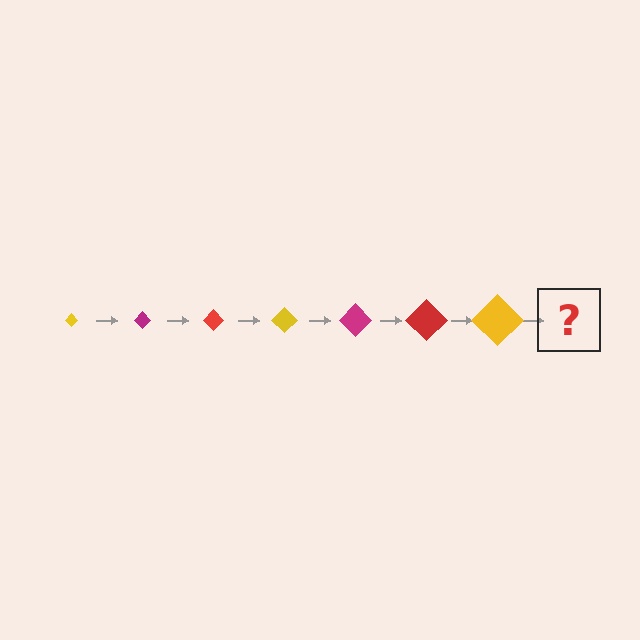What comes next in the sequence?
The next element should be a magenta diamond, larger than the previous one.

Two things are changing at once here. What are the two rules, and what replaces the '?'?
The two rules are that the diamond grows larger each step and the color cycles through yellow, magenta, and red. The '?' should be a magenta diamond, larger than the previous one.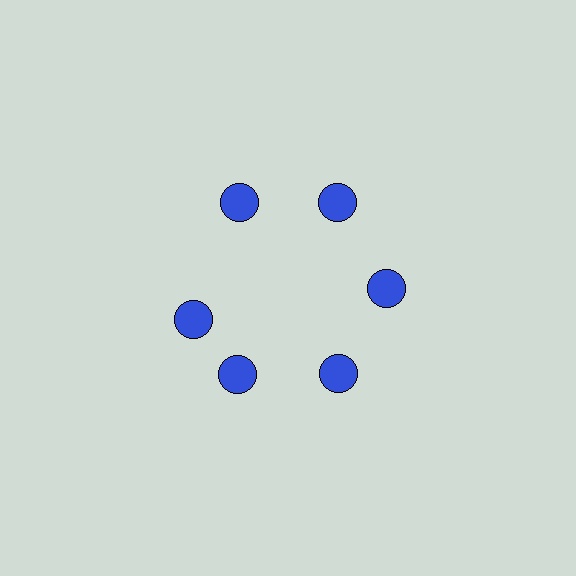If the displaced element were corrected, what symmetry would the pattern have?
It would have 6-fold rotational symmetry — the pattern would map onto itself every 60 degrees.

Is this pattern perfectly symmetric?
No. The 6 blue circles are arranged in a ring, but one element near the 9 o'clock position is rotated out of alignment along the ring, breaking the 6-fold rotational symmetry.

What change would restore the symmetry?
The symmetry would be restored by rotating it back into even spacing with its neighbors so that all 6 circles sit at equal angles and equal distance from the center.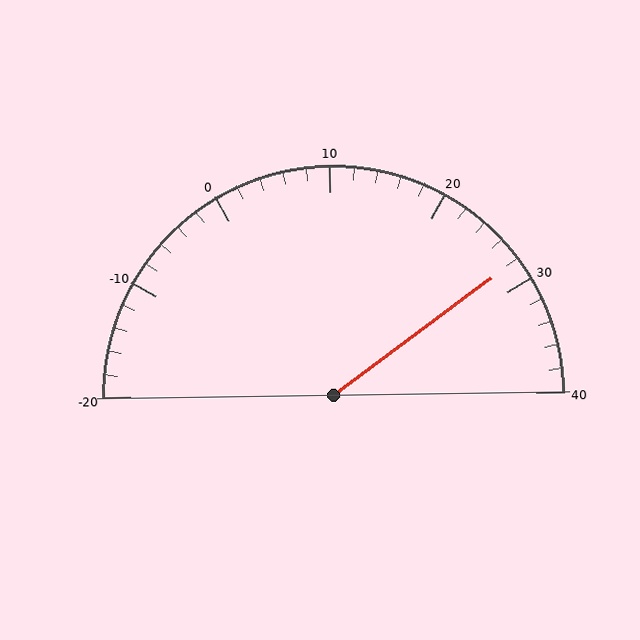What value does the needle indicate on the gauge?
The needle indicates approximately 28.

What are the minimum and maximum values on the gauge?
The gauge ranges from -20 to 40.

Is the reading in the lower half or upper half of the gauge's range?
The reading is in the upper half of the range (-20 to 40).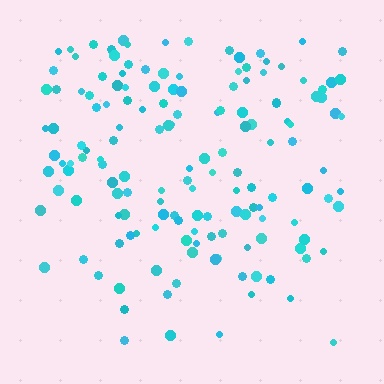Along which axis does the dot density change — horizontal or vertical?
Vertical.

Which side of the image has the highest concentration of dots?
The top.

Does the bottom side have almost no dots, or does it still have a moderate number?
Still a moderate number, just noticeably fewer than the top.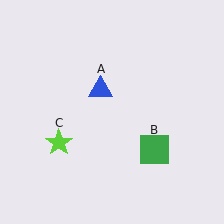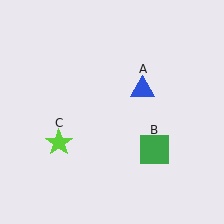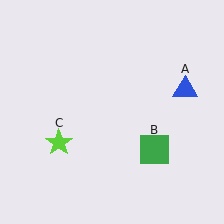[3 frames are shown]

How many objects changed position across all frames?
1 object changed position: blue triangle (object A).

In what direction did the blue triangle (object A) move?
The blue triangle (object A) moved right.